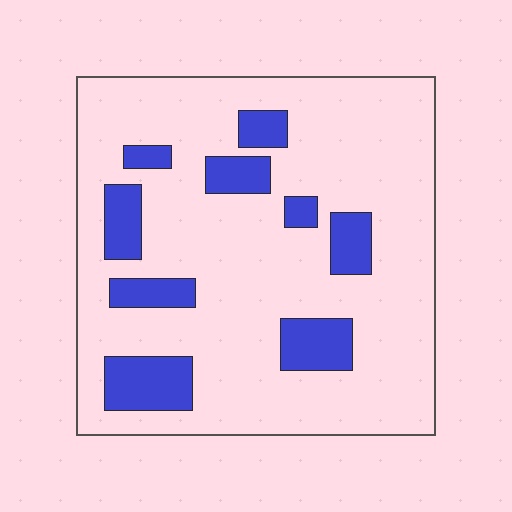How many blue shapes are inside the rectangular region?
9.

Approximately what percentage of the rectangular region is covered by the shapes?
Approximately 20%.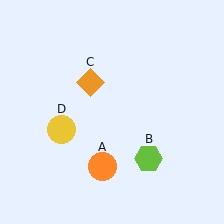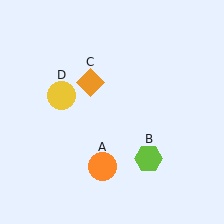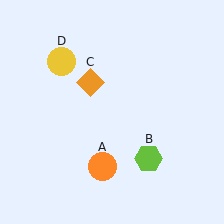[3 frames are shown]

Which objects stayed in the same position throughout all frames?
Orange circle (object A) and lime hexagon (object B) and orange diamond (object C) remained stationary.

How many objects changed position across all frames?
1 object changed position: yellow circle (object D).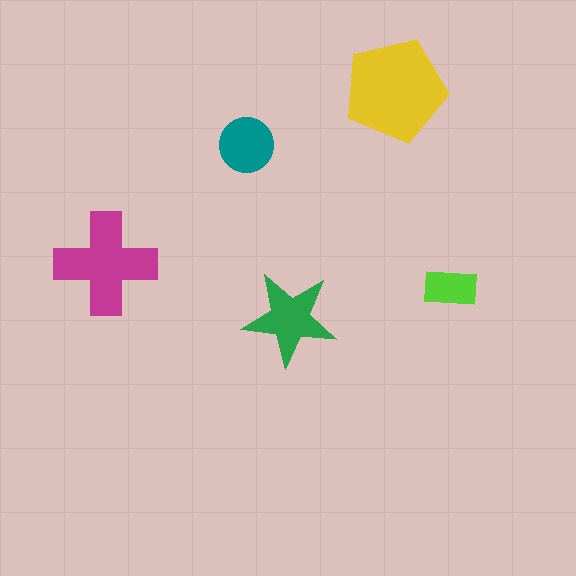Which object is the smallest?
The lime rectangle.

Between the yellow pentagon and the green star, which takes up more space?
The yellow pentagon.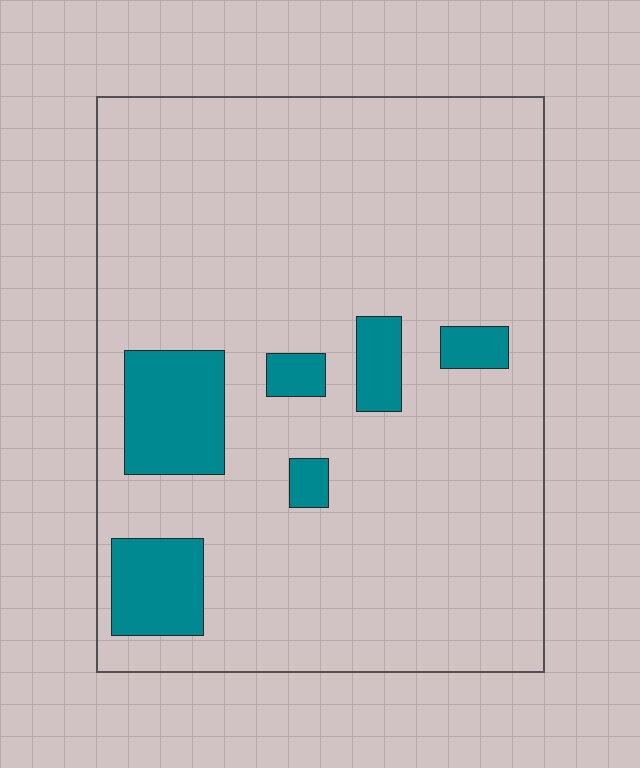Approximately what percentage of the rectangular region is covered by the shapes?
Approximately 15%.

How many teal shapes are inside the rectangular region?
6.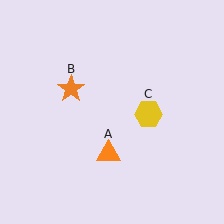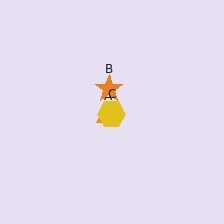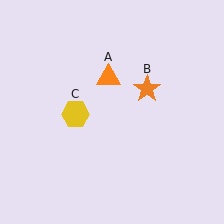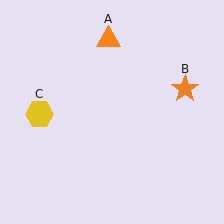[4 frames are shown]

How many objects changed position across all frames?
3 objects changed position: orange triangle (object A), orange star (object B), yellow hexagon (object C).